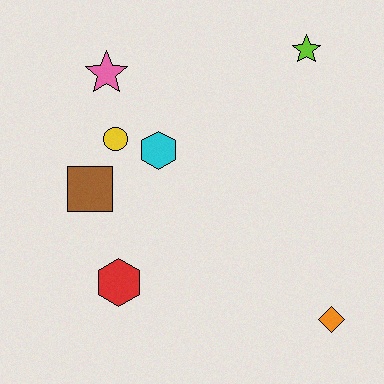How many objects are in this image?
There are 7 objects.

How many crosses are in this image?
There are no crosses.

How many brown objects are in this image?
There is 1 brown object.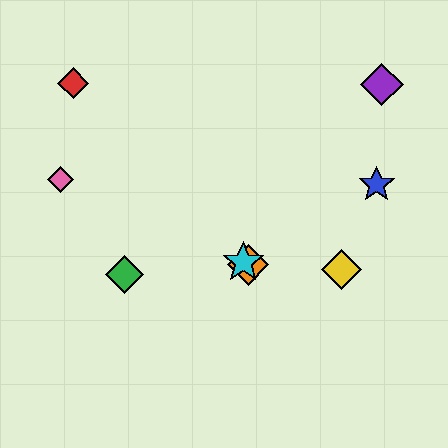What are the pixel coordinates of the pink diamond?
The pink diamond is at (61, 180).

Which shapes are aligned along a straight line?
The orange diamond, the cyan star, the pink diamond are aligned along a straight line.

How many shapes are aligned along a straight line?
3 shapes (the orange diamond, the cyan star, the pink diamond) are aligned along a straight line.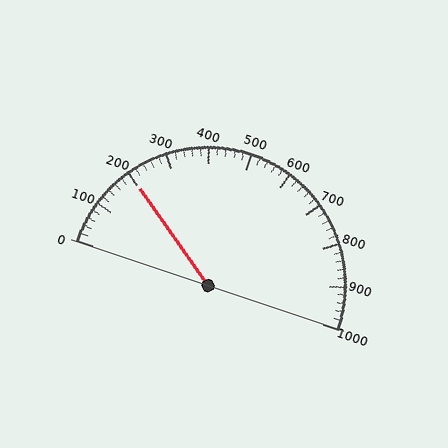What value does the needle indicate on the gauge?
The needle indicates approximately 200.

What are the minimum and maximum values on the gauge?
The gauge ranges from 0 to 1000.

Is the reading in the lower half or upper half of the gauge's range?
The reading is in the lower half of the range (0 to 1000).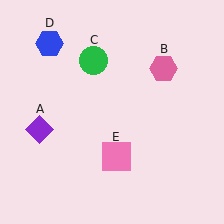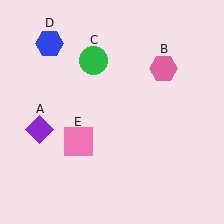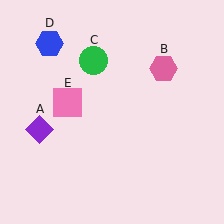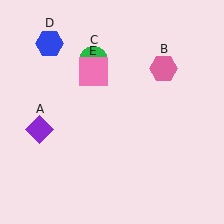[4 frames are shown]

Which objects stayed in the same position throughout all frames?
Purple diamond (object A) and pink hexagon (object B) and green circle (object C) and blue hexagon (object D) remained stationary.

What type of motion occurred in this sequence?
The pink square (object E) rotated clockwise around the center of the scene.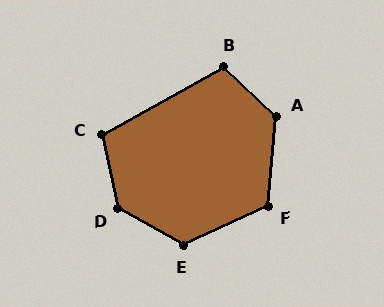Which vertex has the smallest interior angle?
C, at approximately 107 degrees.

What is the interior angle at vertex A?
Approximately 127 degrees (obtuse).